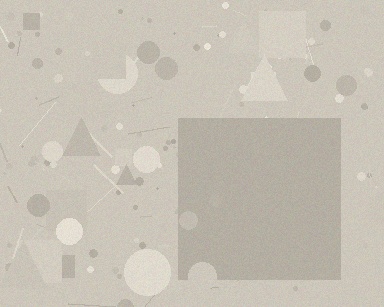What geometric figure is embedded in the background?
A square is embedded in the background.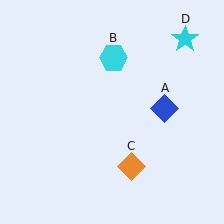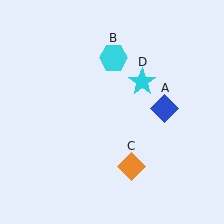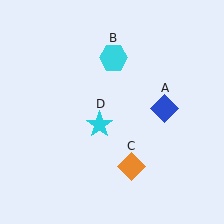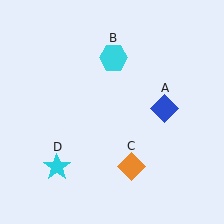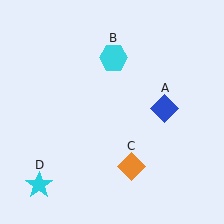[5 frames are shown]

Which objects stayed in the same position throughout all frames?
Blue diamond (object A) and cyan hexagon (object B) and orange diamond (object C) remained stationary.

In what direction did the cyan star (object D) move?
The cyan star (object D) moved down and to the left.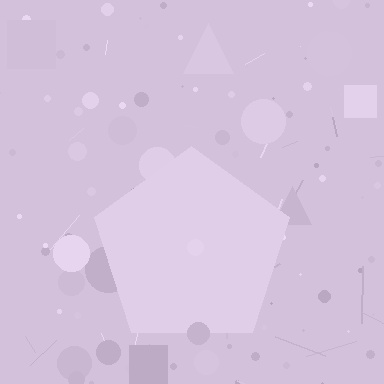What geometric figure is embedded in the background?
A pentagon is embedded in the background.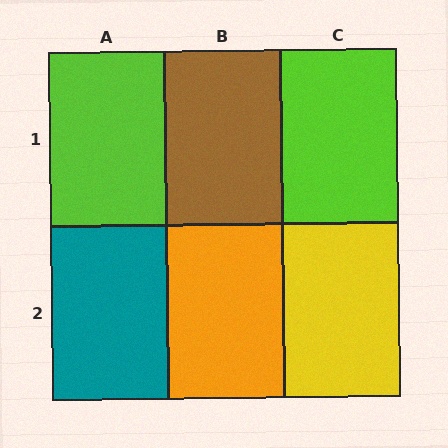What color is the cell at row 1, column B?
Brown.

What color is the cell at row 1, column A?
Lime.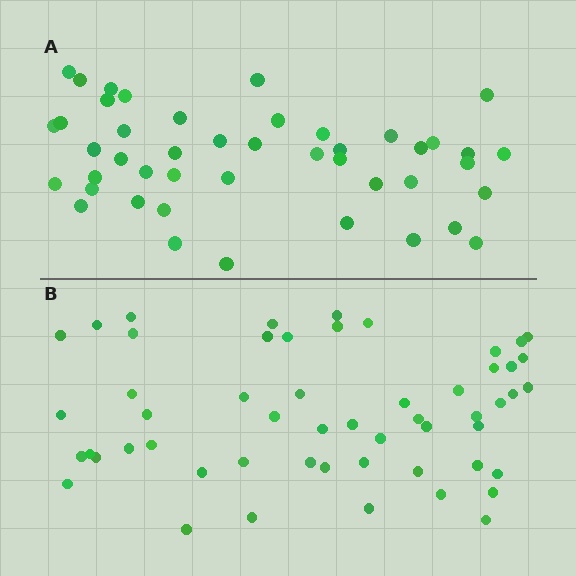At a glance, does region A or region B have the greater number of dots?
Region B (the bottom region) has more dots.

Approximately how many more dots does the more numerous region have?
Region B has roughly 8 or so more dots than region A.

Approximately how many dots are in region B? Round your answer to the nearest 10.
About 50 dots. (The exact count is 54, which rounds to 50.)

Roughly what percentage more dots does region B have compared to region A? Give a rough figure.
About 20% more.